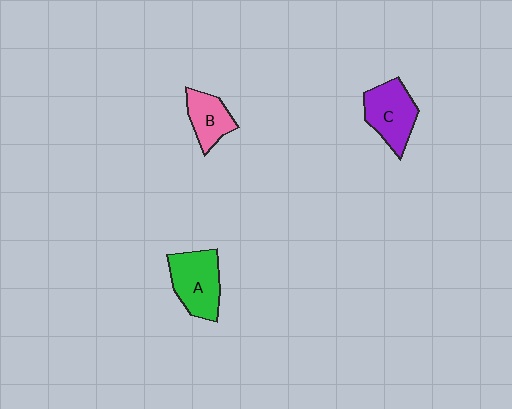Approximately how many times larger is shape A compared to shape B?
Approximately 1.5 times.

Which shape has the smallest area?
Shape B (pink).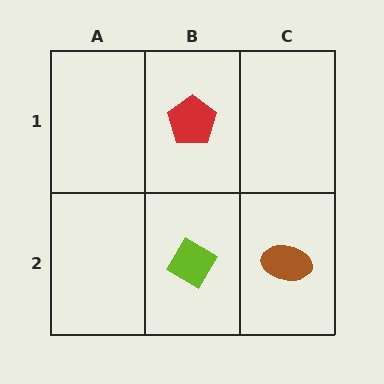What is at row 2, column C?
A brown ellipse.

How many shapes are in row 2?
2 shapes.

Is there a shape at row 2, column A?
No, that cell is empty.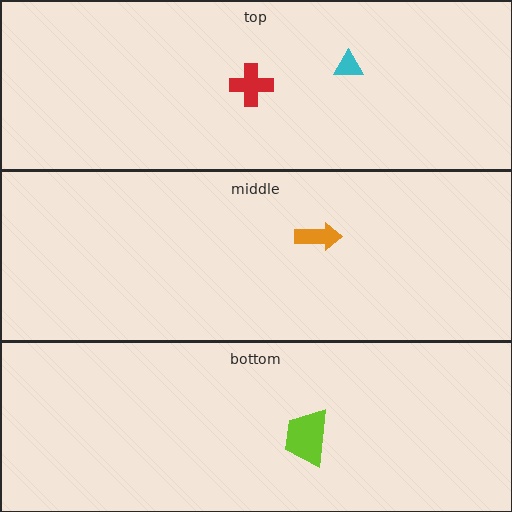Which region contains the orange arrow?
The middle region.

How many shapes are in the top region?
2.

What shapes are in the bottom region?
The lime trapezoid.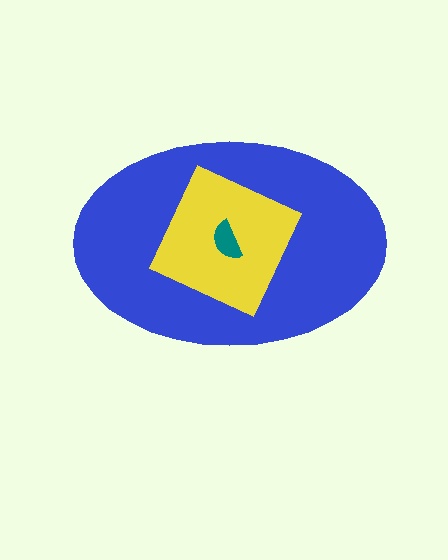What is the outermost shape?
The blue ellipse.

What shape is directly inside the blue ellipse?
The yellow diamond.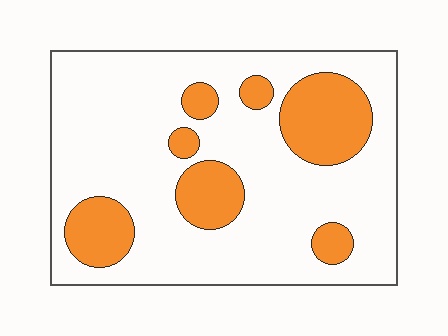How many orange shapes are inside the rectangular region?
7.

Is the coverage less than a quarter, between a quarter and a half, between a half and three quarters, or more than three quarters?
Less than a quarter.